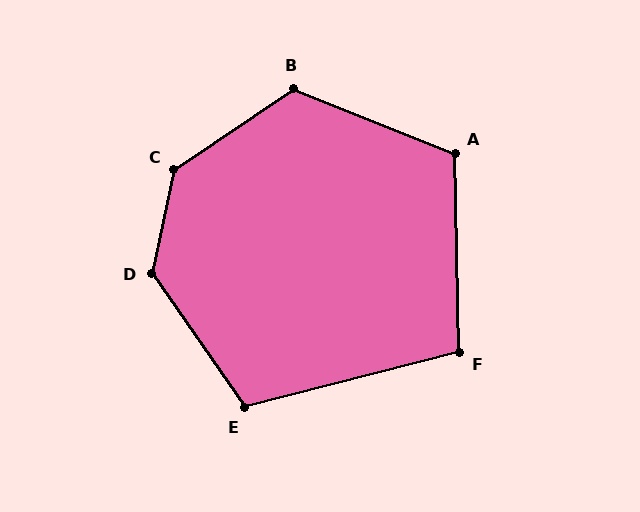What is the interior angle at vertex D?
Approximately 133 degrees (obtuse).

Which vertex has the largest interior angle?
C, at approximately 136 degrees.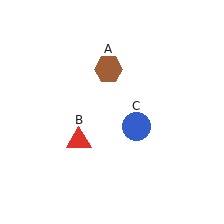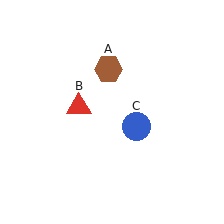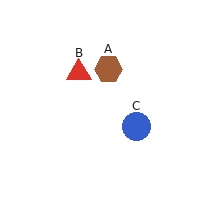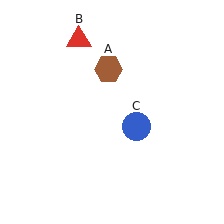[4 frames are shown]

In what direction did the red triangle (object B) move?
The red triangle (object B) moved up.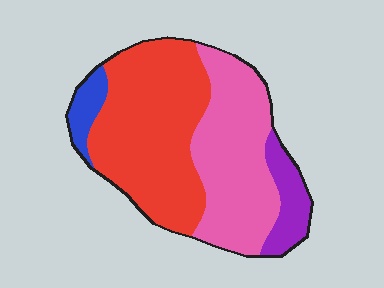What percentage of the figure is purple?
Purple covers 10% of the figure.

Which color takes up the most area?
Red, at roughly 45%.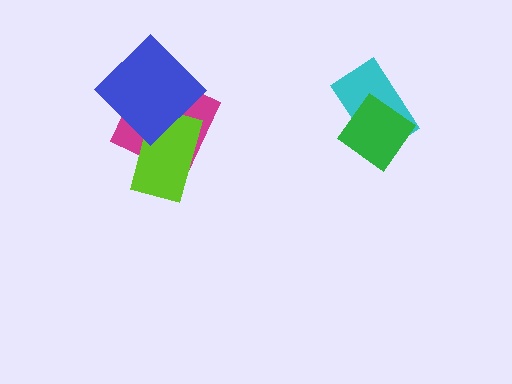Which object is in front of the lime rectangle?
The blue diamond is in front of the lime rectangle.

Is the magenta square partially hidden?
Yes, it is partially covered by another shape.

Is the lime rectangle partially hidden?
Yes, it is partially covered by another shape.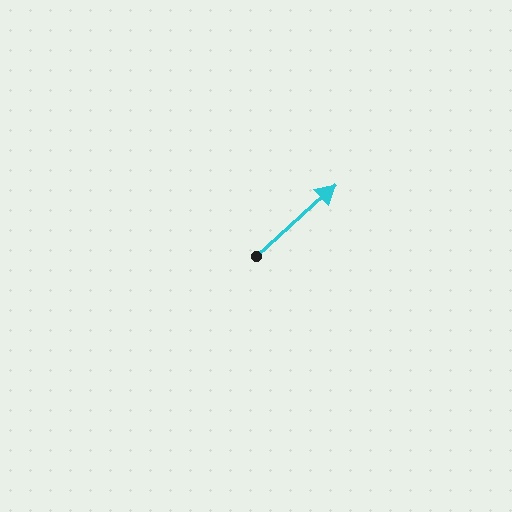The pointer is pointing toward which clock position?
Roughly 2 o'clock.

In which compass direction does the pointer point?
Northeast.